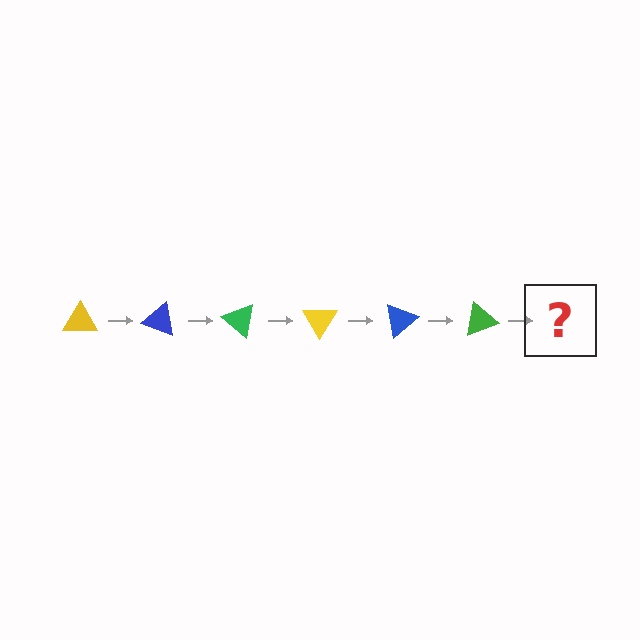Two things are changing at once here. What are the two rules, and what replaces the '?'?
The two rules are that it rotates 20 degrees each step and the color cycles through yellow, blue, and green. The '?' should be a yellow triangle, rotated 120 degrees from the start.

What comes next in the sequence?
The next element should be a yellow triangle, rotated 120 degrees from the start.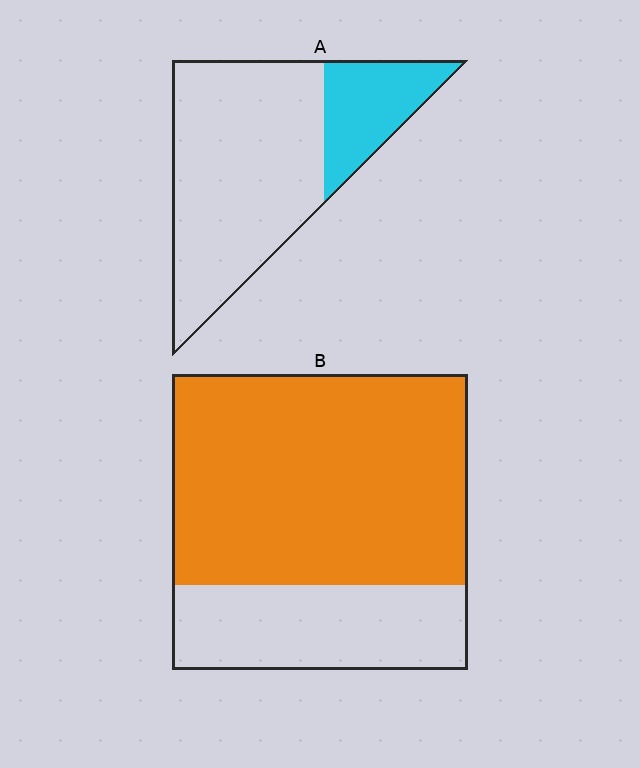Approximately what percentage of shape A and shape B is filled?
A is approximately 25% and B is approximately 70%.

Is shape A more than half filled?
No.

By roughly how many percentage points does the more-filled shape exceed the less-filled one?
By roughly 50 percentage points (B over A).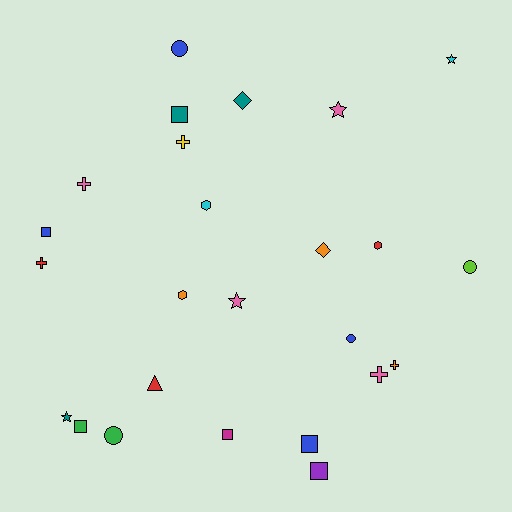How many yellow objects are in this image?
There is 1 yellow object.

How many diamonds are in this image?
There are 2 diamonds.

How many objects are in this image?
There are 25 objects.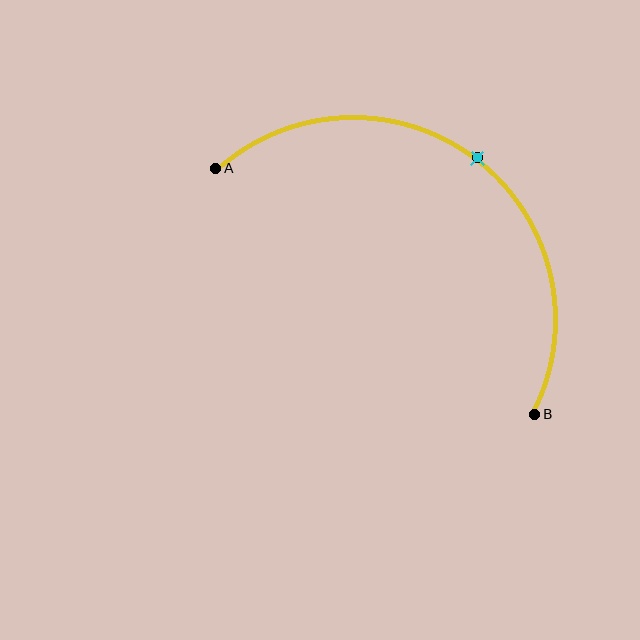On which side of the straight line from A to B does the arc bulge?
The arc bulges above and to the right of the straight line connecting A and B.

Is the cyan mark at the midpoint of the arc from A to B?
Yes. The cyan mark lies on the arc at equal arc-length from both A and B — it is the arc midpoint.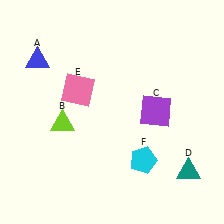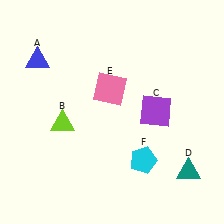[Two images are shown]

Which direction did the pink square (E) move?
The pink square (E) moved right.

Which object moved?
The pink square (E) moved right.